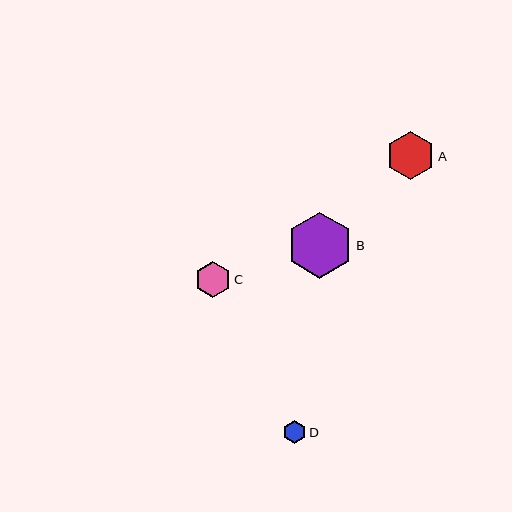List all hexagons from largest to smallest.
From largest to smallest: B, A, C, D.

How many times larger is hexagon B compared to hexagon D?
Hexagon B is approximately 2.9 times the size of hexagon D.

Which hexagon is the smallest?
Hexagon D is the smallest with a size of approximately 23 pixels.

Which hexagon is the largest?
Hexagon B is the largest with a size of approximately 66 pixels.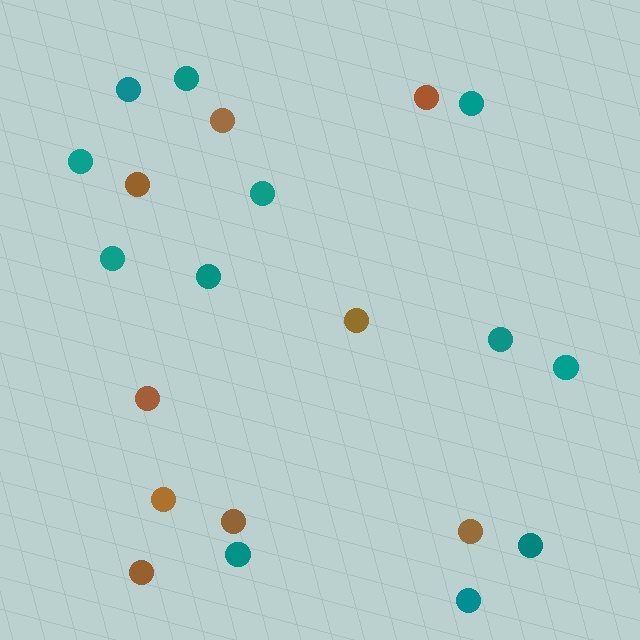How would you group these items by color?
There are 2 groups: one group of brown circles (9) and one group of teal circles (12).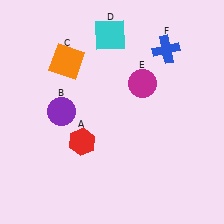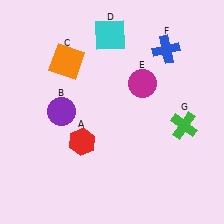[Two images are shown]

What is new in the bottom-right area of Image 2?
A green cross (G) was added in the bottom-right area of Image 2.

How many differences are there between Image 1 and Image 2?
There is 1 difference between the two images.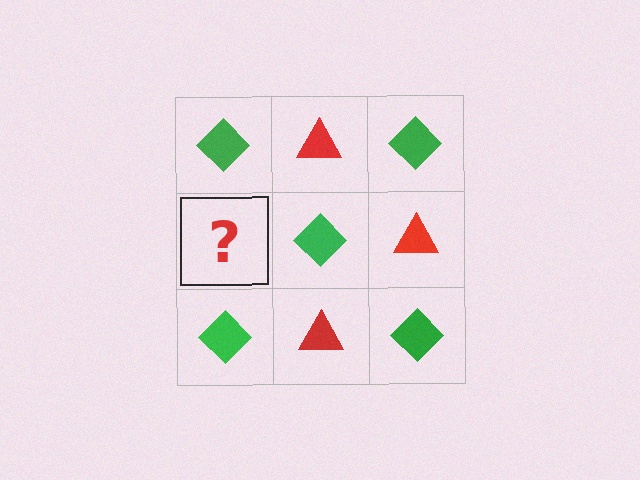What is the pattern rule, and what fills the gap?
The rule is that it alternates green diamond and red triangle in a checkerboard pattern. The gap should be filled with a red triangle.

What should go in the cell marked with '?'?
The missing cell should contain a red triangle.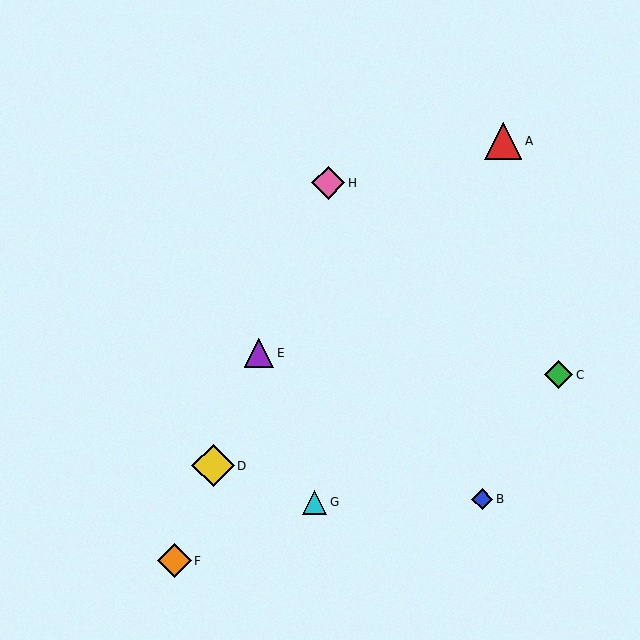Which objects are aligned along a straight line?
Objects D, E, F, H are aligned along a straight line.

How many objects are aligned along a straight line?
4 objects (D, E, F, H) are aligned along a straight line.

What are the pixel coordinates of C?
Object C is at (559, 375).